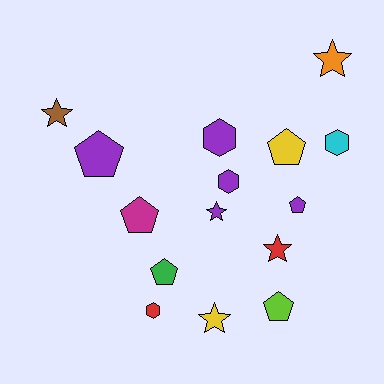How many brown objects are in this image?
There is 1 brown object.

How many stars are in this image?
There are 5 stars.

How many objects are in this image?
There are 15 objects.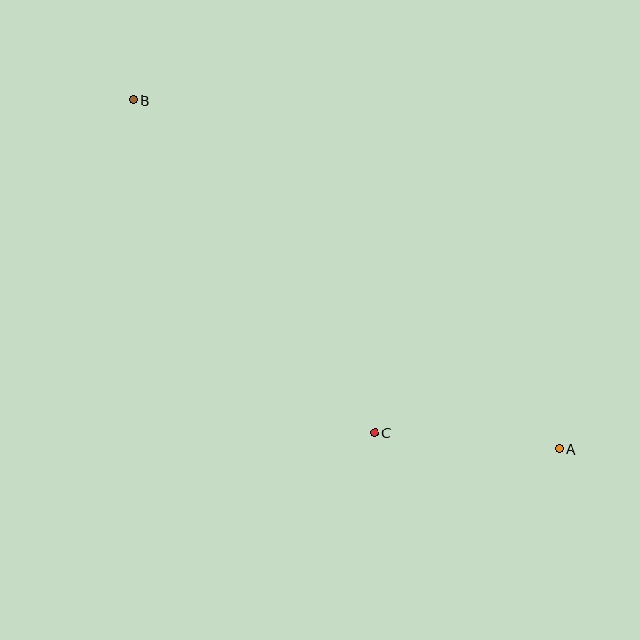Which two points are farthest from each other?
Points A and B are farthest from each other.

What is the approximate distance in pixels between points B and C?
The distance between B and C is approximately 411 pixels.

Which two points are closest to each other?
Points A and C are closest to each other.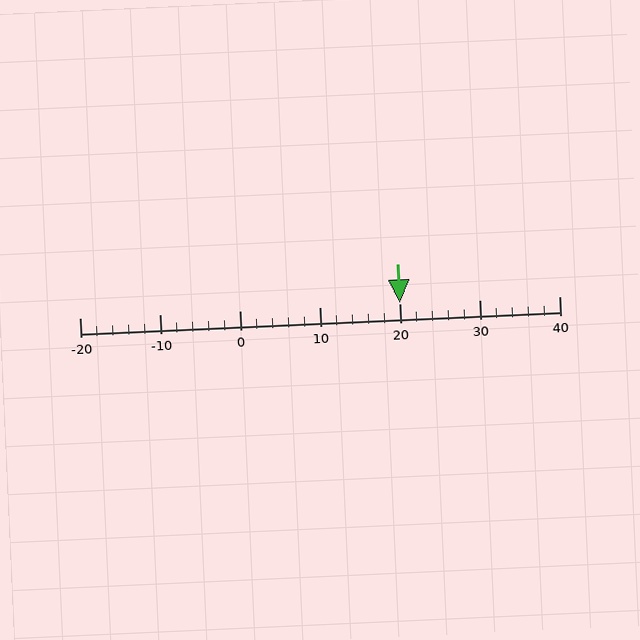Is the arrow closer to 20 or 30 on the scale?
The arrow is closer to 20.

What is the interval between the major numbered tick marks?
The major tick marks are spaced 10 units apart.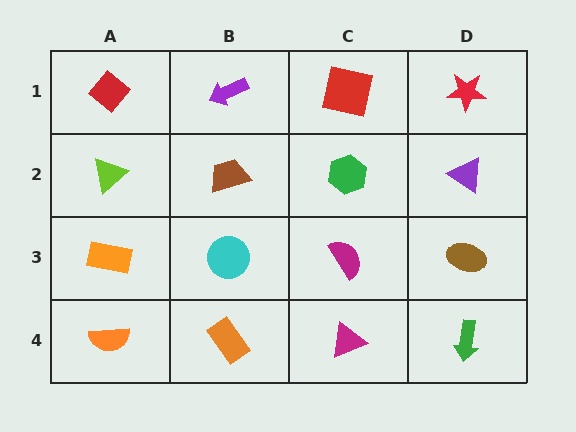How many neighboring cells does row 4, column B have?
3.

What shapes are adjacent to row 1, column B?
A brown trapezoid (row 2, column B), a red diamond (row 1, column A), a red square (row 1, column C).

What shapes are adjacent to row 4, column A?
An orange rectangle (row 3, column A), an orange rectangle (row 4, column B).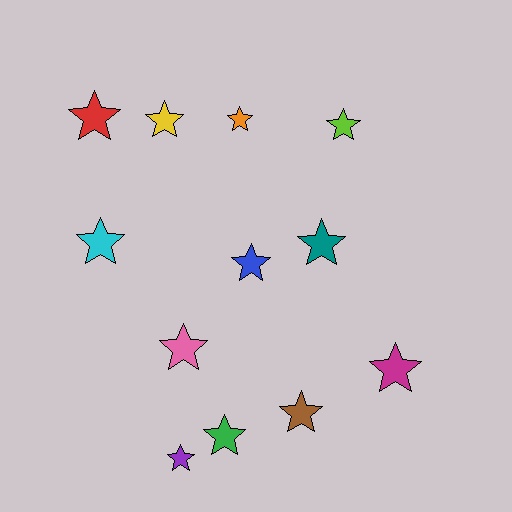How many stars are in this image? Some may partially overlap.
There are 12 stars.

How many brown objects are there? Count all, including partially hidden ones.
There is 1 brown object.